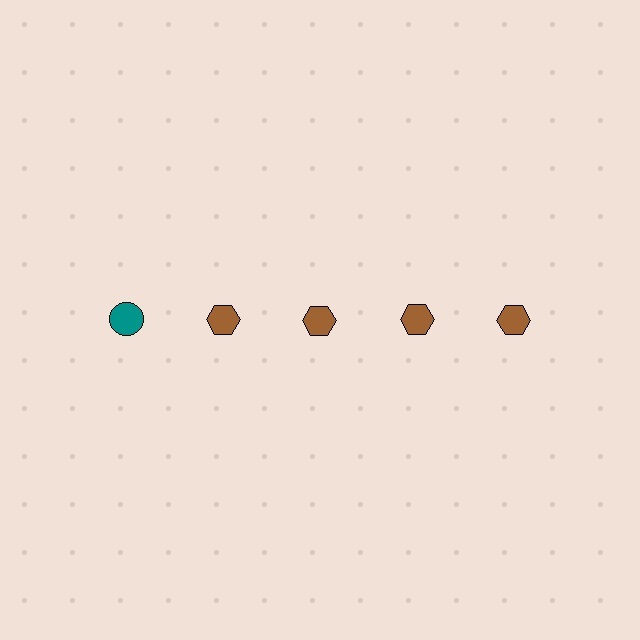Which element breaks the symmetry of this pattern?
The teal circle in the top row, leftmost column breaks the symmetry. All other shapes are brown hexagons.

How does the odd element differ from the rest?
It differs in both color (teal instead of brown) and shape (circle instead of hexagon).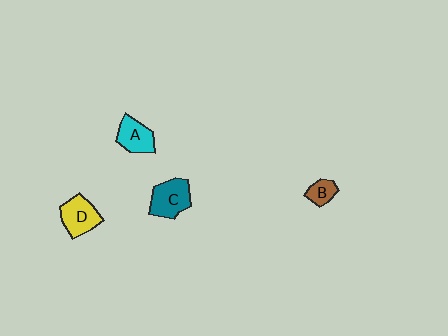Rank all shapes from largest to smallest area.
From largest to smallest: C (teal), D (yellow), A (cyan), B (brown).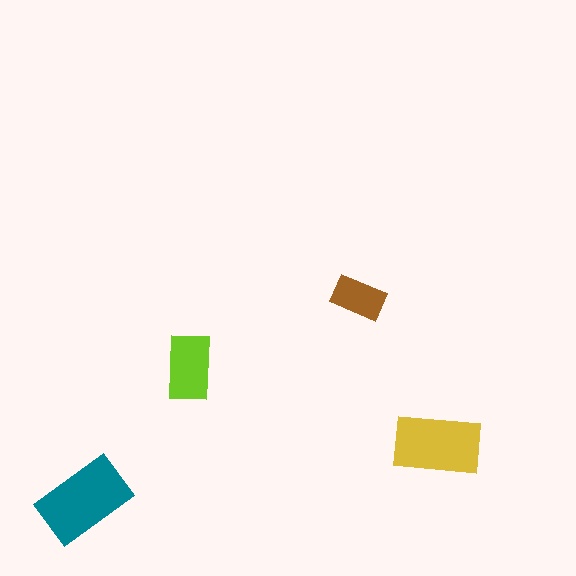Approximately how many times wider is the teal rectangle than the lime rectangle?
About 1.5 times wider.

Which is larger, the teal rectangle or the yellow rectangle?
The teal one.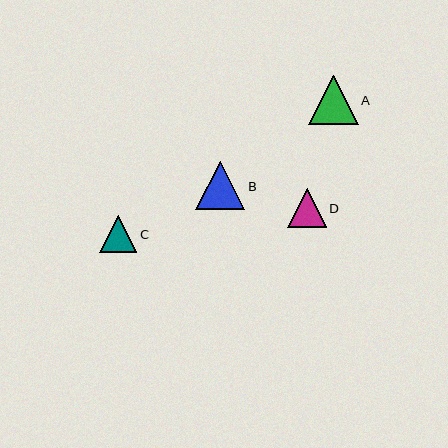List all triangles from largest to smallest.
From largest to smallest: A, B, D, C.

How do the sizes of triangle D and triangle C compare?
Triangle D and triangle C are approximately the same size.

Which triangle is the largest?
Triangle A is the largest with a size of approximately 49 pixels.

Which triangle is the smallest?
Triangle C is the smallest with a size of approximately 37 pixels.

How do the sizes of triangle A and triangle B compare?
Triangle A and triangle B are approximately the same size.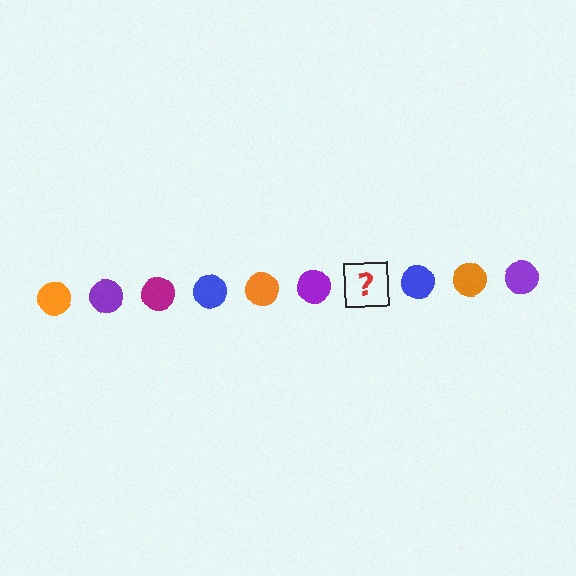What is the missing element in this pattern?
The missing element is a magenta circle.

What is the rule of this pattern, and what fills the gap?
The rule is that the pattern cycles through orange, purple, magenta, blue circles. The gap should be filled with a magenta circle.